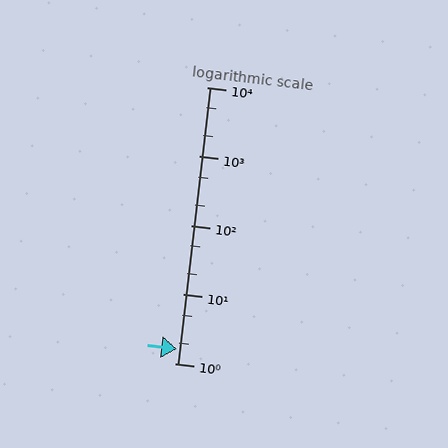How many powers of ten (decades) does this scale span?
The scale spans 4 decades, from 1 to 10000.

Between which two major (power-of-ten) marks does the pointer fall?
The pointer is between 1 and 10.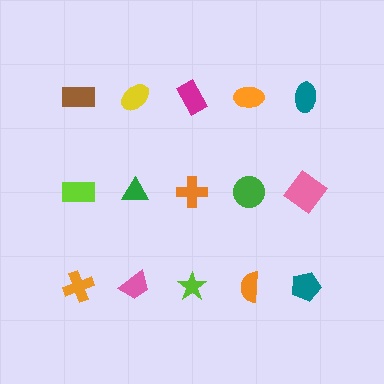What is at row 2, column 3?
An orange cross.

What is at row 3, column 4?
An orange semicircle.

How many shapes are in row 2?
5 shapes.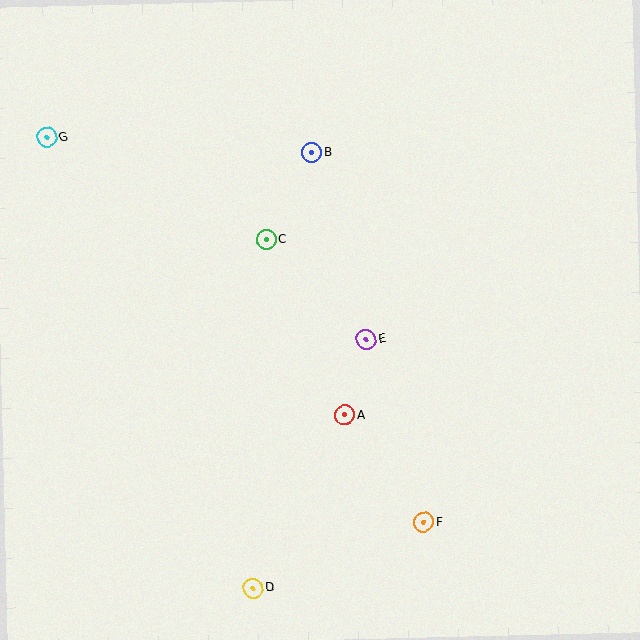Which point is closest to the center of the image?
Point E at (366, 339) is closest to the center.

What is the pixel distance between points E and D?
The distance between E and D is 273 pixels.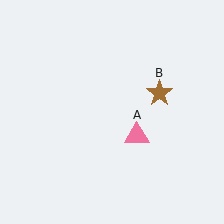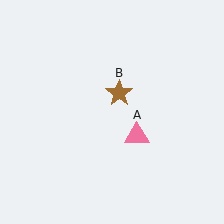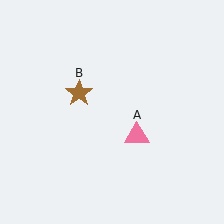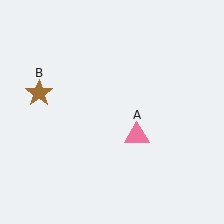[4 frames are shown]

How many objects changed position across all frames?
1 object changed position: brown star (object B).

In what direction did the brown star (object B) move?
The brown star (object B) moved left.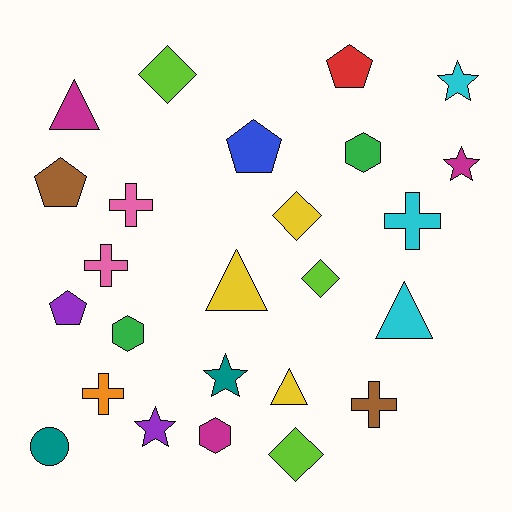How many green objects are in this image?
There are 2 green objects.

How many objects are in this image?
There are 25 objects.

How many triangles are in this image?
There are 4 triangles.